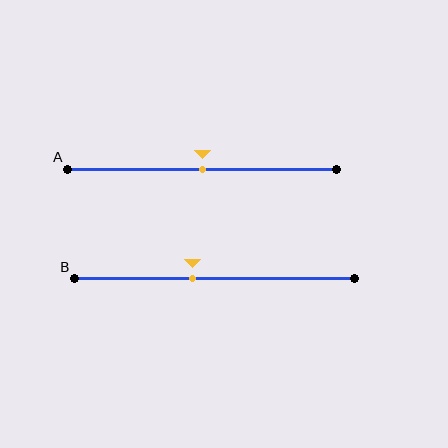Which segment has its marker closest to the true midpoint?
Segment A has its marker closest to the true midpoint.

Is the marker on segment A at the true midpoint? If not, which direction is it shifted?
Yes, the marker on segment A is at the true midpoint.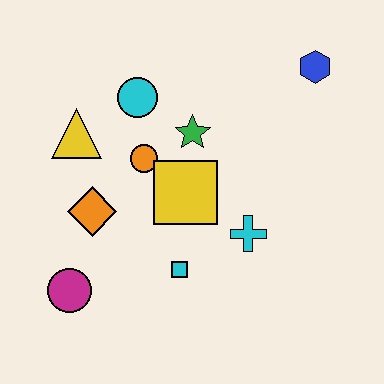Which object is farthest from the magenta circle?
The blue hexagon is farthest from the magenta circle.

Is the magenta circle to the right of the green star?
No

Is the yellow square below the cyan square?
No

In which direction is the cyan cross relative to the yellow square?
The cyan cross is to the right of the yellow square.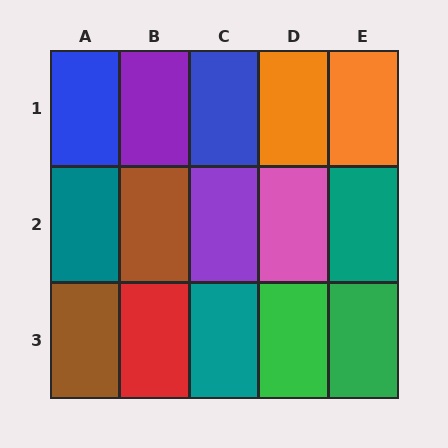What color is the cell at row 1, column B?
Purple.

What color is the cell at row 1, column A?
Blue.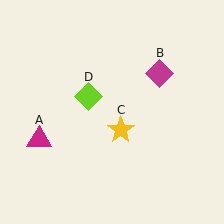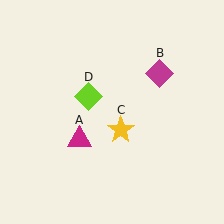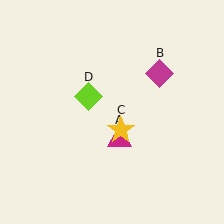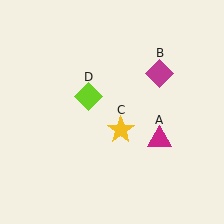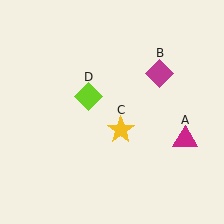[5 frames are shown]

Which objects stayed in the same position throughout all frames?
Magenta diamond (object B) and yellow star (object C) and lime diamond (object D) remained stationary.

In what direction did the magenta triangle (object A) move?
The magenta triangle (object A) moved right.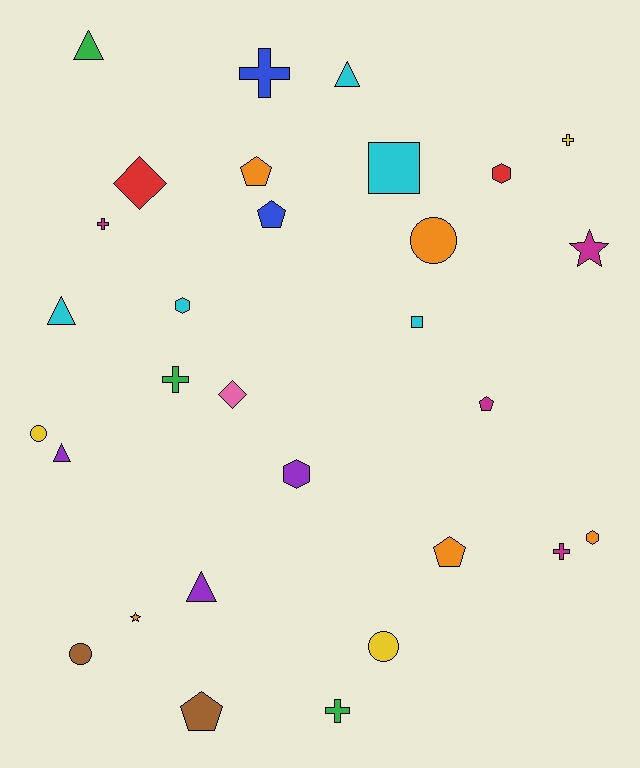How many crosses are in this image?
There are 6 crosses.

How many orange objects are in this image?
There are 5 orange objects.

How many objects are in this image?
There are 30 objects.